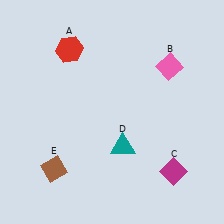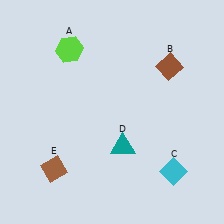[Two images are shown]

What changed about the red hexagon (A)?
In Image 1, A is red. In Image 2, it changed to lime.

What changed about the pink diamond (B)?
In Image 1, B is pink. In Image 2, it changed to brown.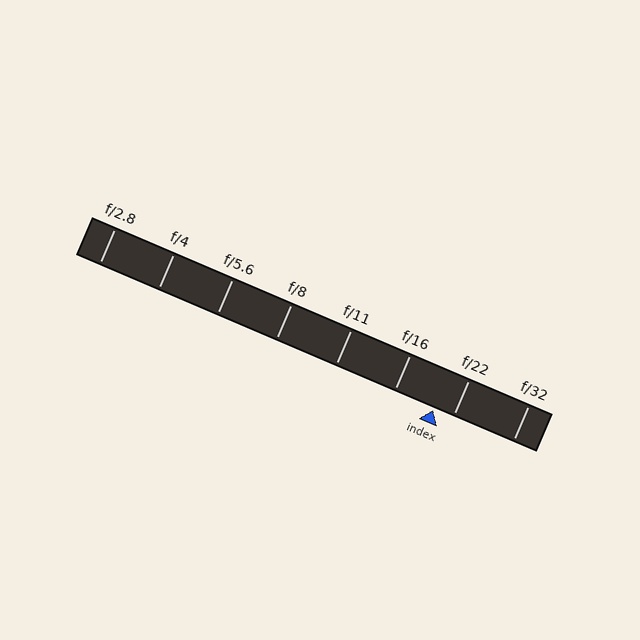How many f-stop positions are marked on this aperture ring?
There are 8 f-stop positions marked.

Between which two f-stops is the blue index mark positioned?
The index mark is between f/16 and f/22.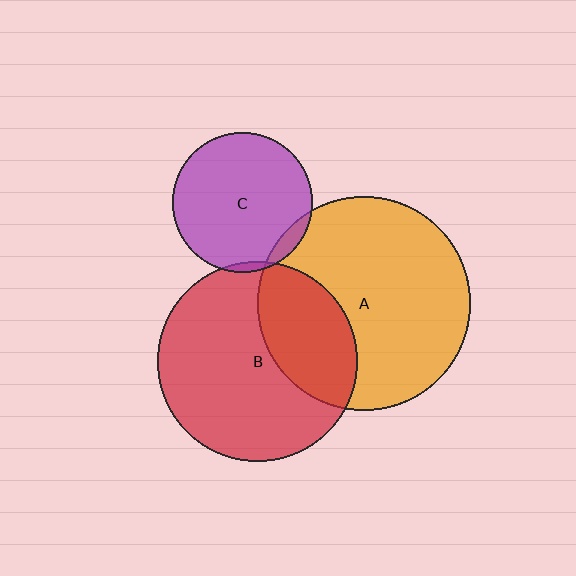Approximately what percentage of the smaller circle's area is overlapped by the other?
Approximately 5%.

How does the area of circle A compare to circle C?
Approximately 2.3 times.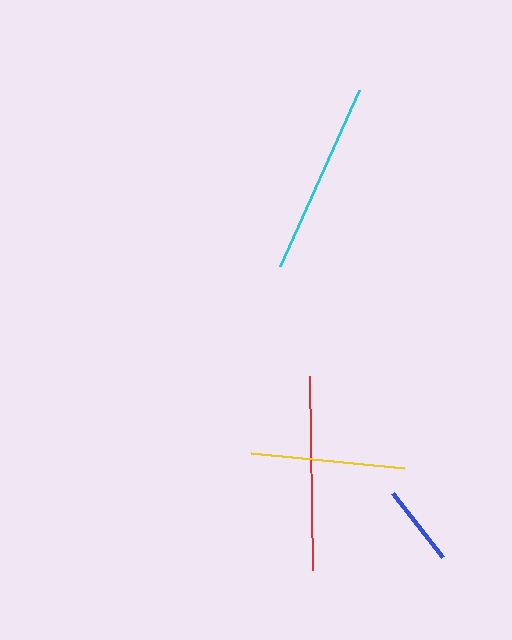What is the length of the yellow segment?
The yellow segment is approximately 153 pixels long.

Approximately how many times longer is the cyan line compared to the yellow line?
The cyan line is approximately 1.3 times the length of the yellow line.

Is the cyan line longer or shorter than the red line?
The red line is longer than the cyan line.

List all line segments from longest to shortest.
From longest to shortest: red, cyan, yellow, blue.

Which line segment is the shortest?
The blue line is the shortest at approximately 81 pixels.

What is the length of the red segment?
The red segment is approximately 194 pixels long.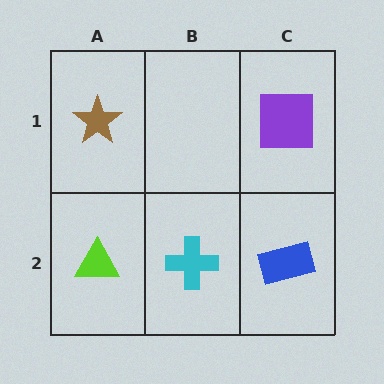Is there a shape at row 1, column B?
No, that cell is empty.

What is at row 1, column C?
A purple square.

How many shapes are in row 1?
2 shapes.